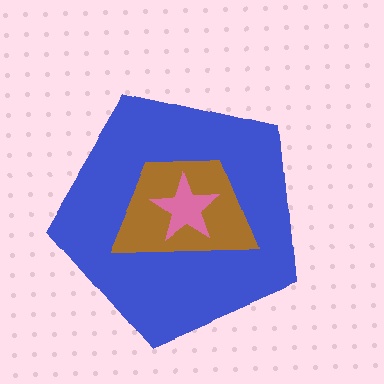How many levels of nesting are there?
3.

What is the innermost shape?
The pink star.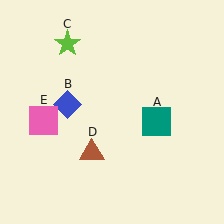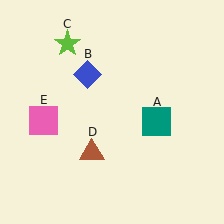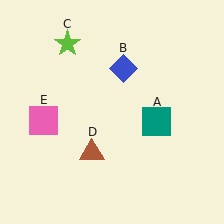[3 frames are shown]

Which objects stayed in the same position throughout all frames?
Teal square (object A) and lime star (object C) and brown triangle (object D) and pink square (object E) remained stationary.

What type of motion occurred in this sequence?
The blue diamond (object B) rotated clockwise around the center of the scene.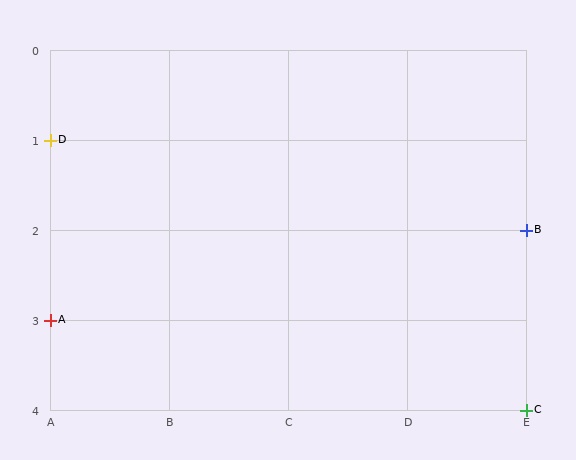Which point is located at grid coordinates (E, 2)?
Point B is at (E, 2).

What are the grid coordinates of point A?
Point A is at grid coordinates (A, 3).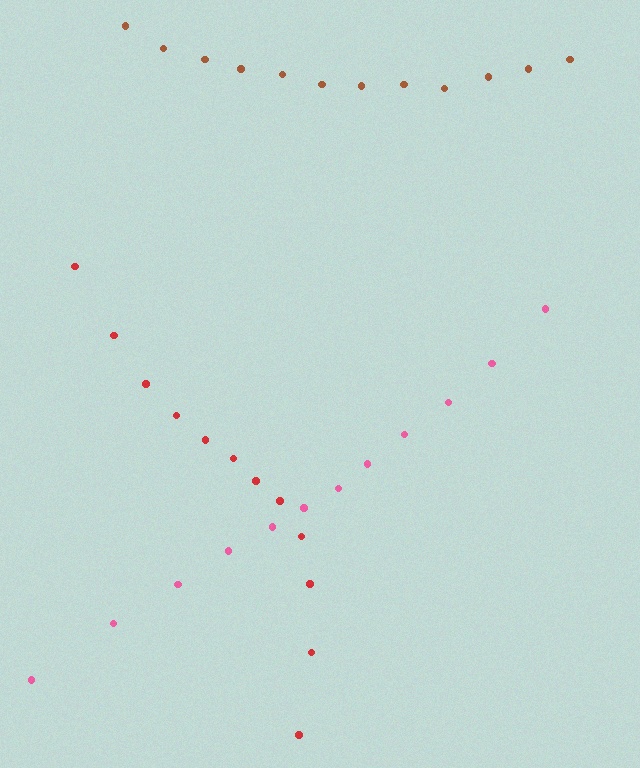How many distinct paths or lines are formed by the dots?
There are 3 distinct paths.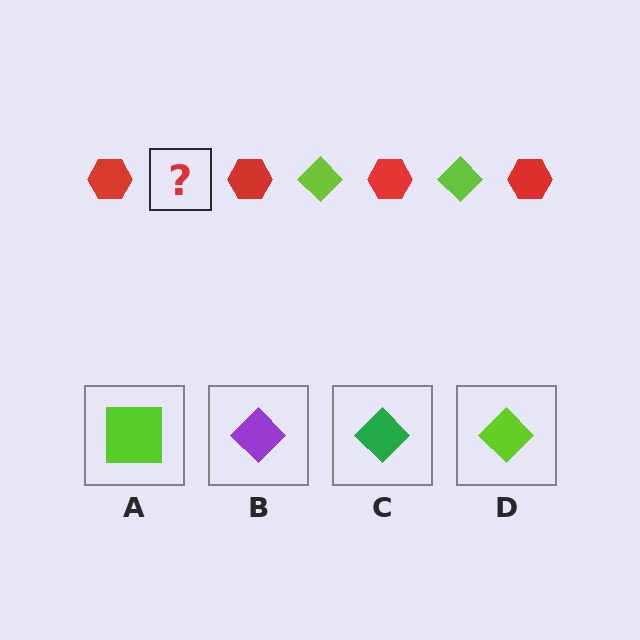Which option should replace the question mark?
Option D.